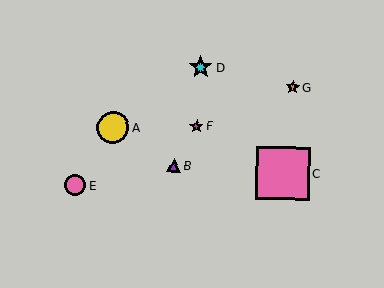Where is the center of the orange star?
The center of the orange star is at (293, 87).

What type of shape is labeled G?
Shape G is an orange star.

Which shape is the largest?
The pink square (labeled C) is the largest.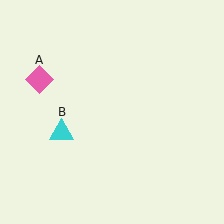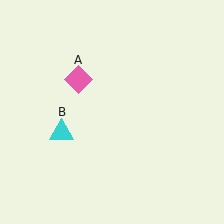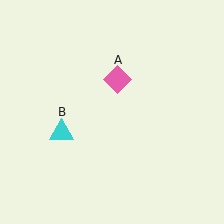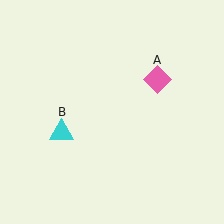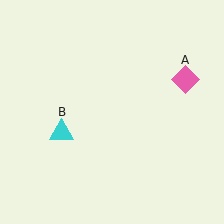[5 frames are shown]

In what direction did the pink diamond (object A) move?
The pink diamond (object A) moved right.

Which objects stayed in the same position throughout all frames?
Cyan triangle (object B) remained stationary.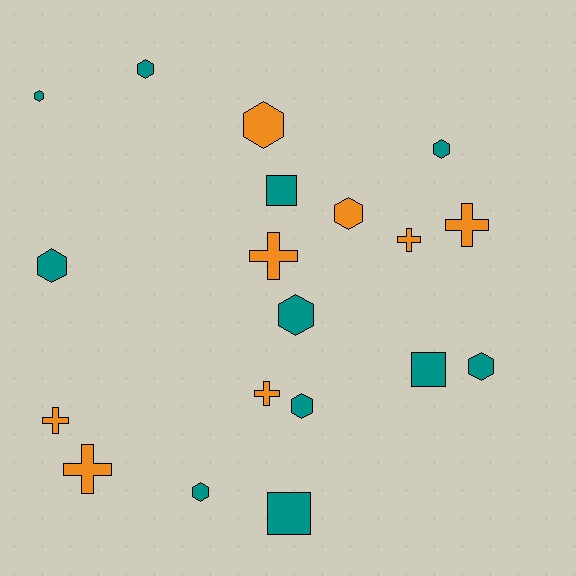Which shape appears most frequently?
Hexagon, with 10 objects.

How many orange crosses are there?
There are 6 orange crosses.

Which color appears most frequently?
Teal, with 11 objects.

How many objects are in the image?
There are 19 objects.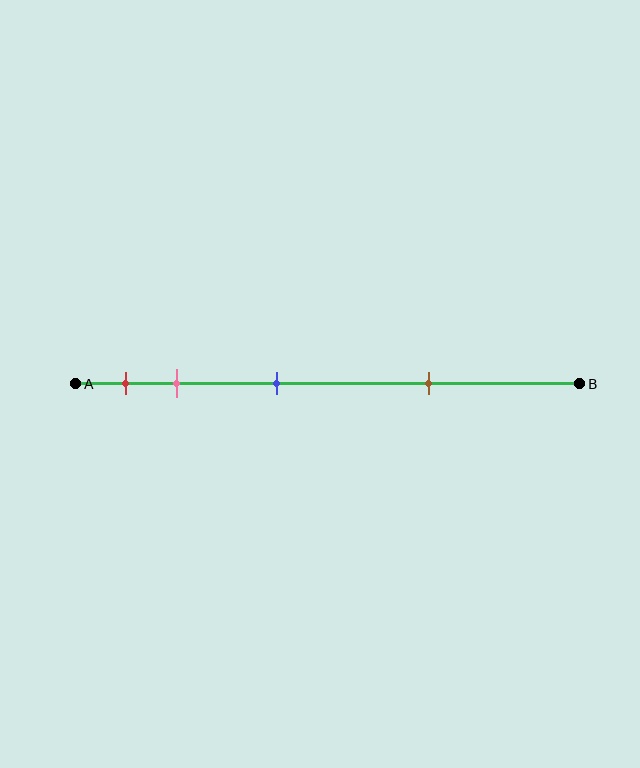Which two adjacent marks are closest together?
The red and pink marks are the closest adjacent pair.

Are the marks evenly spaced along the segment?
No, the marks are not evenly spaced.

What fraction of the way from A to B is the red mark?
The red mark is approximately 10% (0.1) of the way from A to B.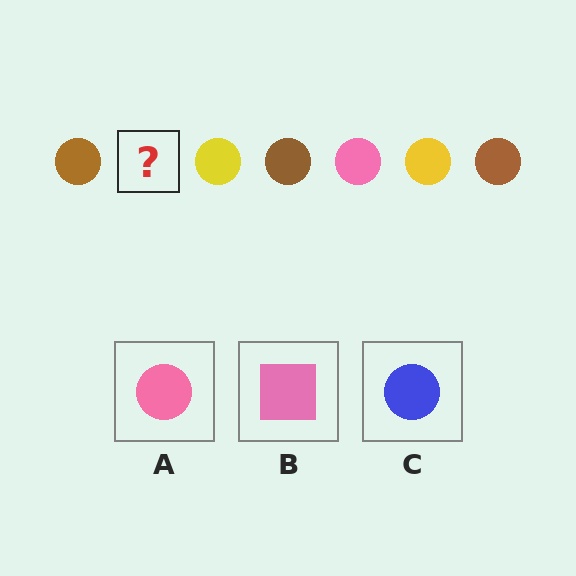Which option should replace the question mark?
Option A.